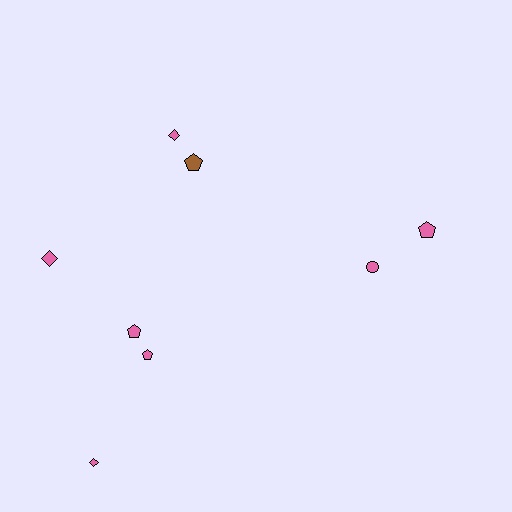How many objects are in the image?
There are 8 objects.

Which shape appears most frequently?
Pentagon, with 4 objects.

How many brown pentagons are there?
There is 1 brown pentagon.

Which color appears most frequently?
Pink, with 7 objects.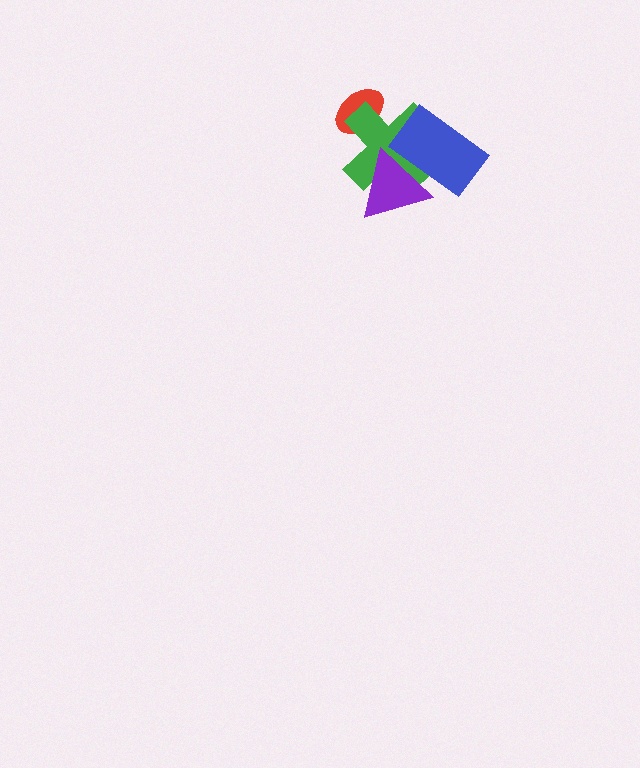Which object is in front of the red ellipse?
The green cross is in front of the red ellipse.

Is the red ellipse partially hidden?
Yes, it is partially covered by another shape.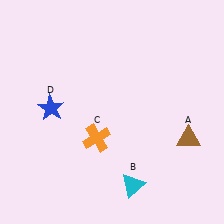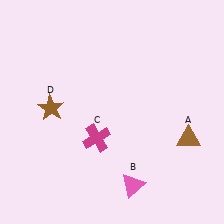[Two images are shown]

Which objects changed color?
B changed from cyan to pink. C changed from orange to magenta. D changed from blue to brown.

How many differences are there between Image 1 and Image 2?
There are 3 differences between the two images.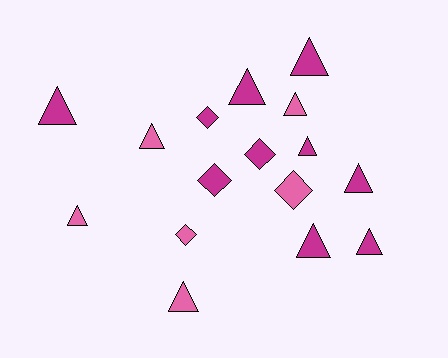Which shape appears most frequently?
Triangle, with 11 objects.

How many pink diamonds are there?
There are 2 pink diamonds.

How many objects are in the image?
There are 16 objects.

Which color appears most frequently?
Magenta, with 10 objects.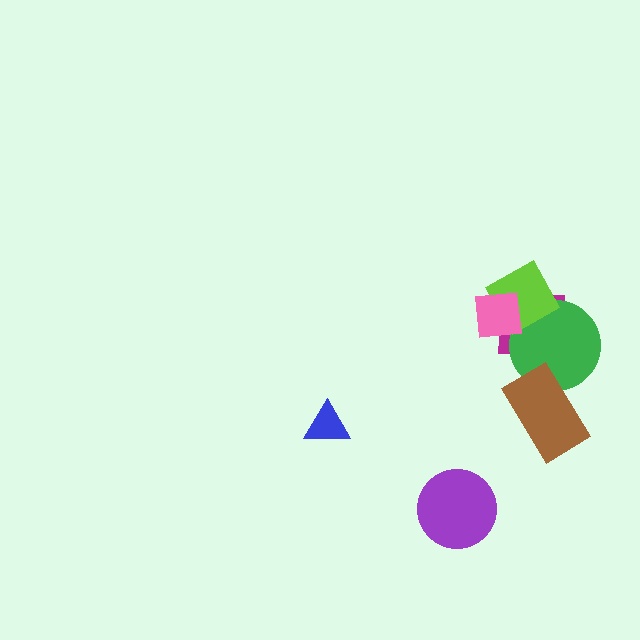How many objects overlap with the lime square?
3 objects overlap with the lime square.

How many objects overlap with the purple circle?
0 objects overlap with the purple circle.